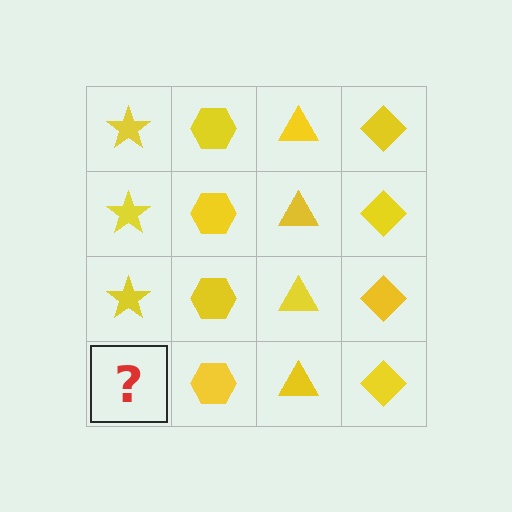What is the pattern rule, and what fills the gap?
The rule is that each column has a consistent shape. The gap should be filled with a yellow star.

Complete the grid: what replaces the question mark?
The question mark should be replaced with a yellow star.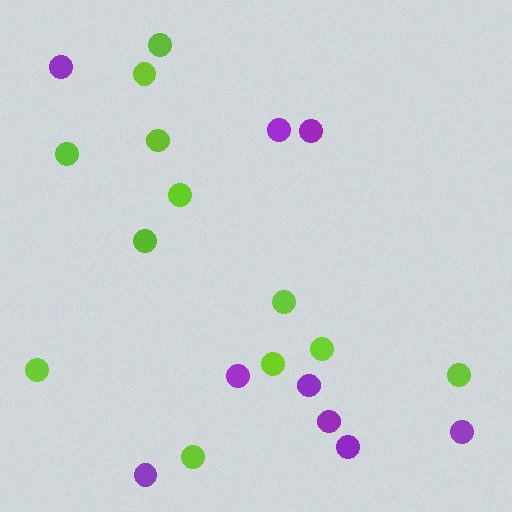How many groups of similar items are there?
There are 2 groups: one group of purple circles (9) and one group of lime circles (12).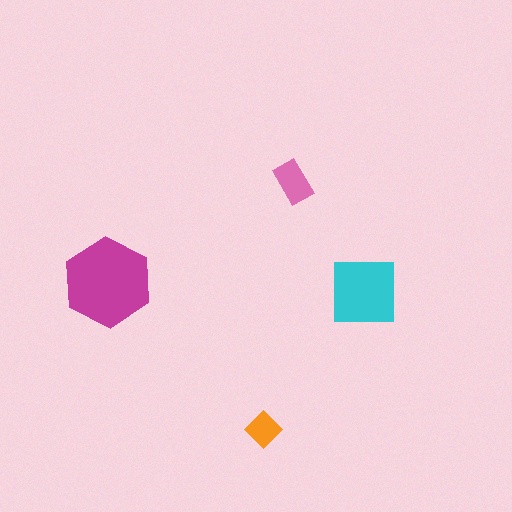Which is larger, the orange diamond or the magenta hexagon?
The magenta hexagon.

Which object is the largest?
The magenta hexagon.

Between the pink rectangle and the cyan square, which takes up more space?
The cyan square.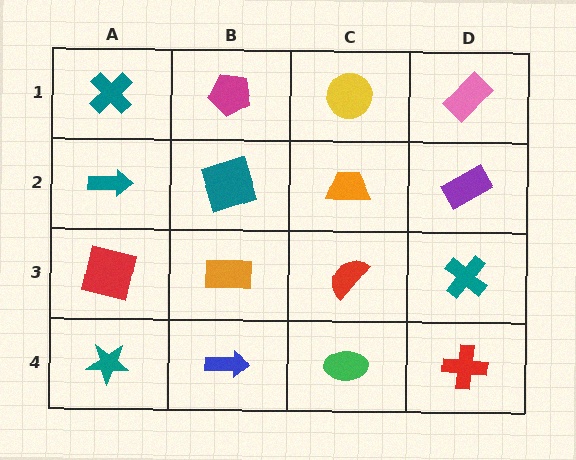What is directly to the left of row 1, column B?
A teal cross.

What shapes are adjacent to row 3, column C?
An orange trapezoid (row 2, column C), a green ellipse (row 4, column C), an orange rectangle (row 3, column B), a teal cross (row 3, column D).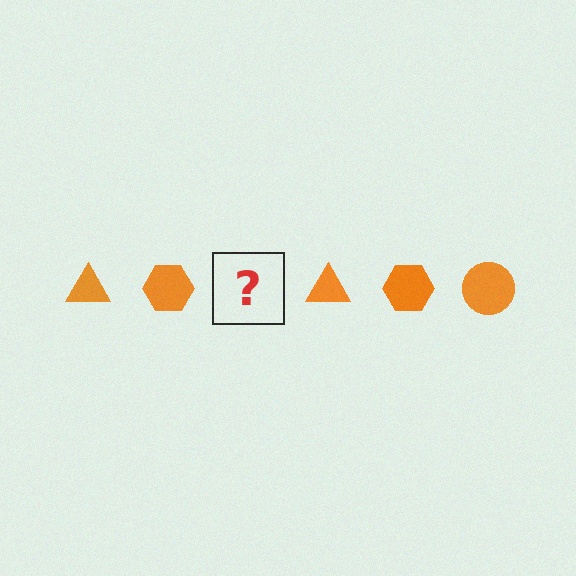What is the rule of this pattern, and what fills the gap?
The rule is that the pattern cycles through triangle, hexagon, circle shapes in orange. The gap should be filled with an orange circle.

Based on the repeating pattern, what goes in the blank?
The blank should be an orange circle.